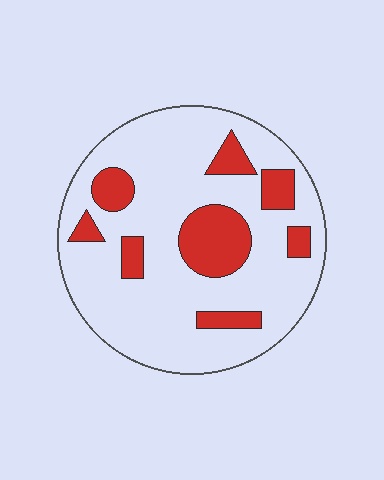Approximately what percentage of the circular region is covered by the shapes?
Approximately 20%.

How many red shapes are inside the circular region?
8.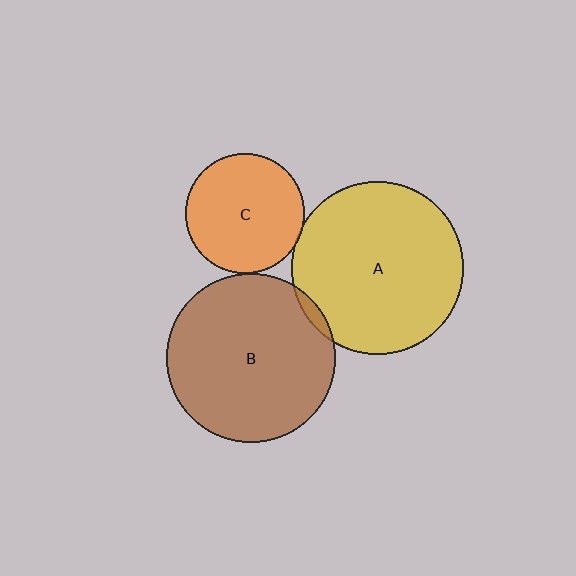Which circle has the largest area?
Circle A (yellow).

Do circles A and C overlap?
Yes.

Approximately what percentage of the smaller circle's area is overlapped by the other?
Approximately 5%.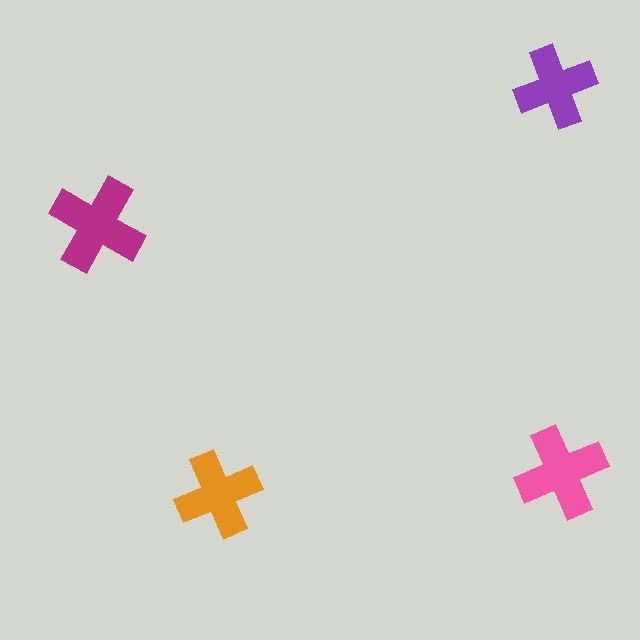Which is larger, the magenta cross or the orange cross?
The magenta one.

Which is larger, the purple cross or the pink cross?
The pink one.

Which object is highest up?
The purple cross is topmost.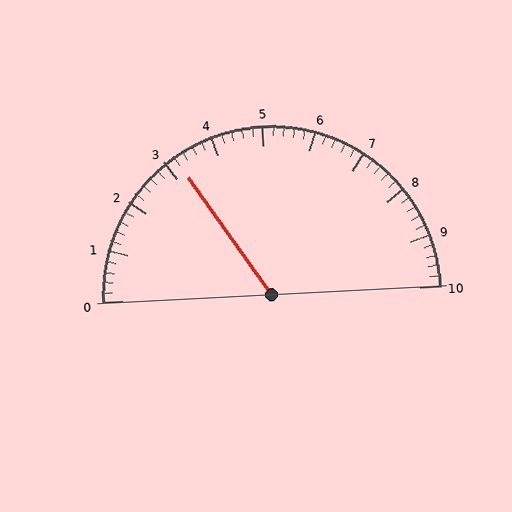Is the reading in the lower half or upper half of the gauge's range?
The reading is in the lower half of the range (0 to 10).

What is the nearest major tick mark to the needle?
The nearest major tick mark is 3.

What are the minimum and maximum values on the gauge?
The gauge ranges from 0 to 10.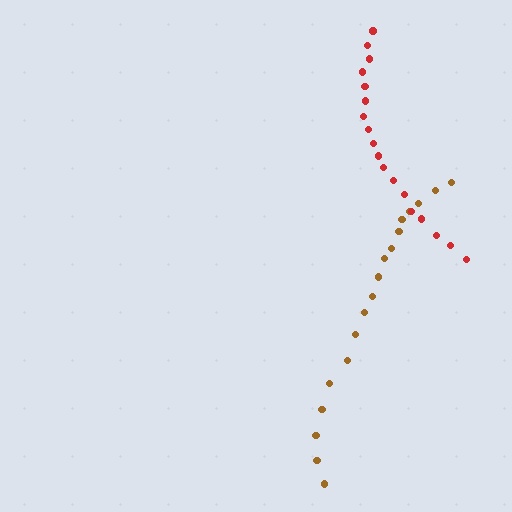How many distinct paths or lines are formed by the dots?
There are 2 distinct paths.